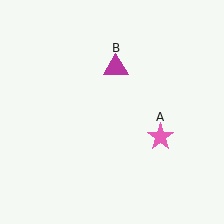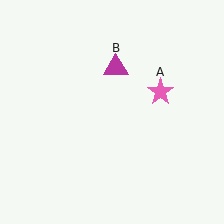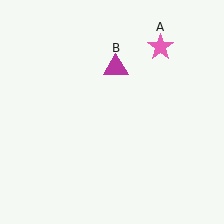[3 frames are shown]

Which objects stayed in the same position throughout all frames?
Magenta triangle (object B) remained stationary.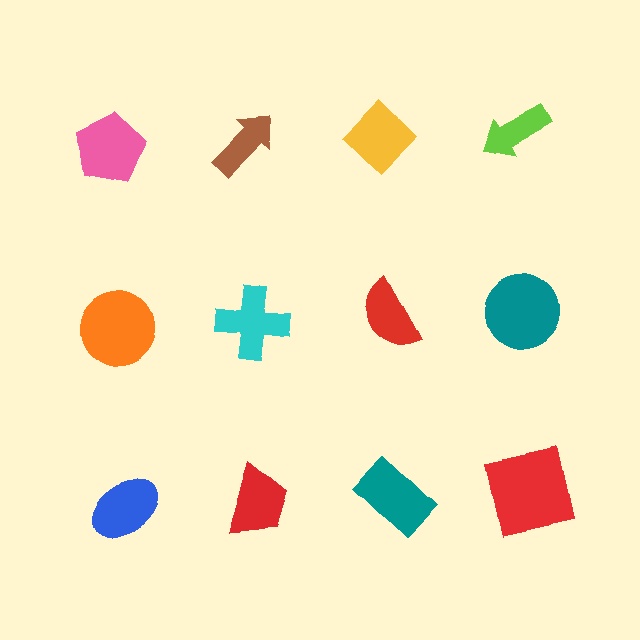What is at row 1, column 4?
A lime arrow.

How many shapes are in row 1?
4 shapes.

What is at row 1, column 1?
A pink pentagon.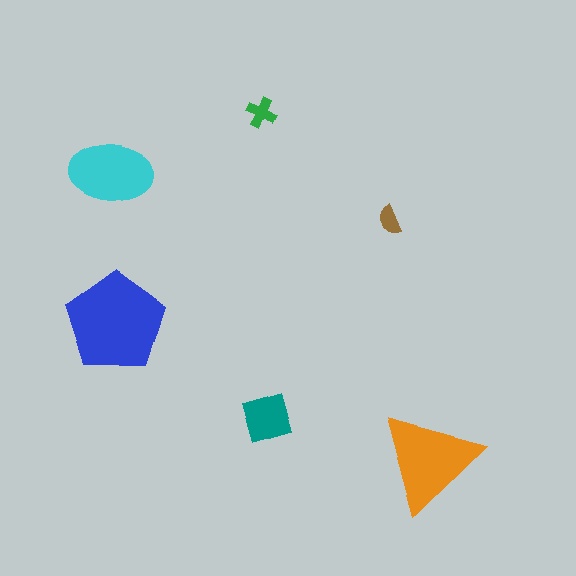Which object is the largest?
The blue pentagon.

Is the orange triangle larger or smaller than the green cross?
Larger.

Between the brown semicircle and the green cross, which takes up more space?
The green cross.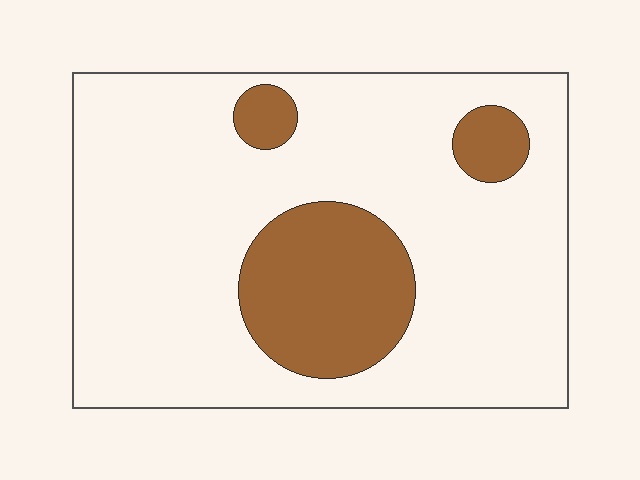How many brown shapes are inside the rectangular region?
3.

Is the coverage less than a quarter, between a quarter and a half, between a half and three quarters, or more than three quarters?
Less than a quarter.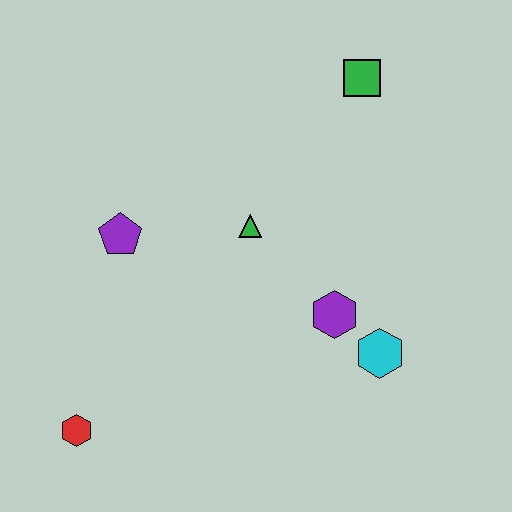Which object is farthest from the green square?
The red hexagon is farthest from the green square.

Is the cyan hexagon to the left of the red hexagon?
No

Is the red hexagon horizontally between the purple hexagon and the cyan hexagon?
No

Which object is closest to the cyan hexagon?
The purple hexagon is closest to the cyan hexagon.